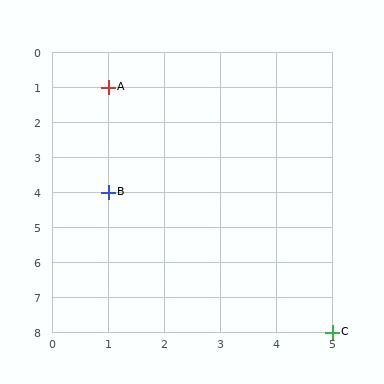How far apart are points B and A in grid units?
Points B and A are 3 rows apart.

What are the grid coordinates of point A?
Point A is at grid coordinates (1, 1).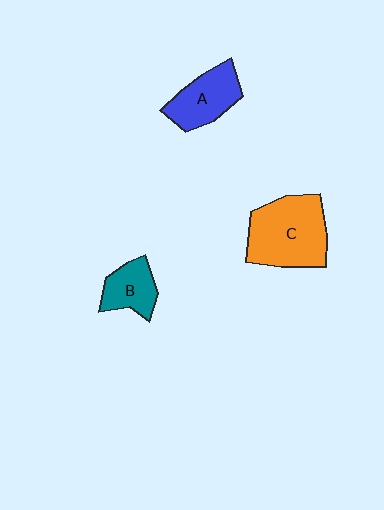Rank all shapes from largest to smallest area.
From largest to smallest: C (orange), A (blue), B (teal).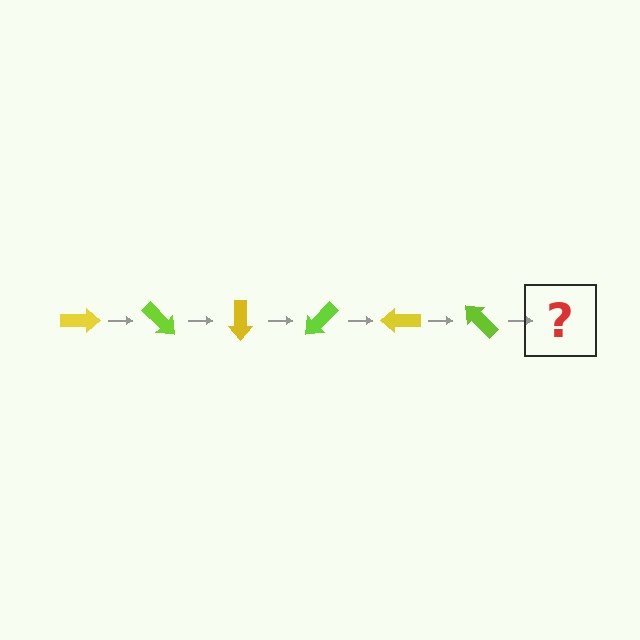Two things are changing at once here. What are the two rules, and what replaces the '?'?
The two rules are that it rotates 45 degrees each step and the color cycles through yellow and lime. The '?' should be a yellow arrow, rotated 270 degrees from the start.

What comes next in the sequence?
The next element should be a yellow arrow, rotated 270 degrees from the start.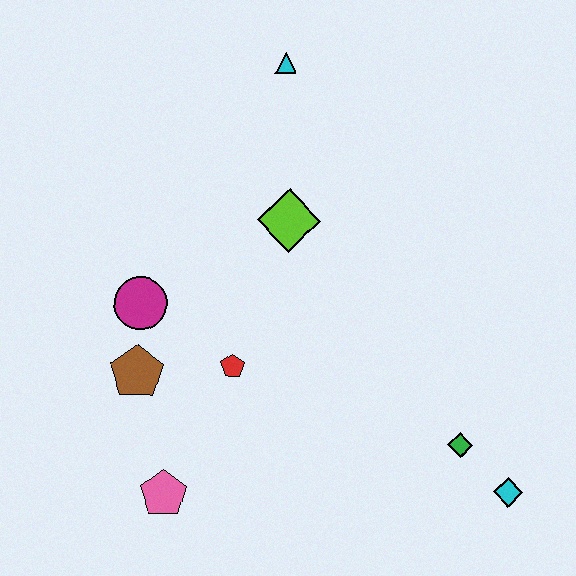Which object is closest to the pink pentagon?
The brown pentagon is closest to the pink pentagon.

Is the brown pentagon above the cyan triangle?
No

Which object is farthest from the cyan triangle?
The cyan diamond is farthest from the cyan triangle.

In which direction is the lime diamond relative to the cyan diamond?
The lime diamond is above the cyan diamond.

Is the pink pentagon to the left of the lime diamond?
Yes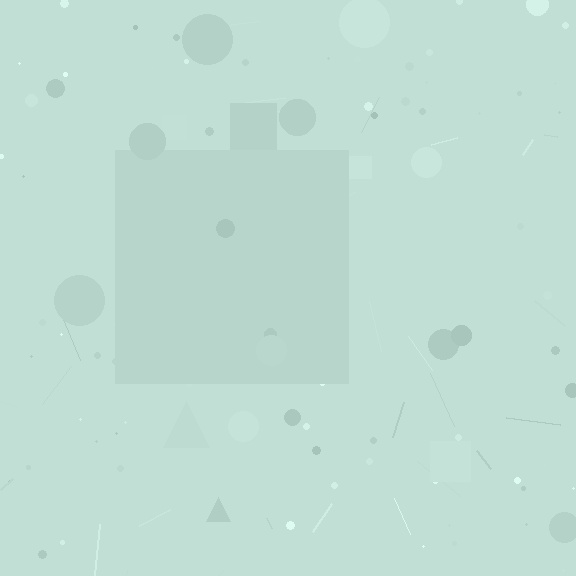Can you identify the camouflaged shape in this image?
The camouflaged shape is a square.